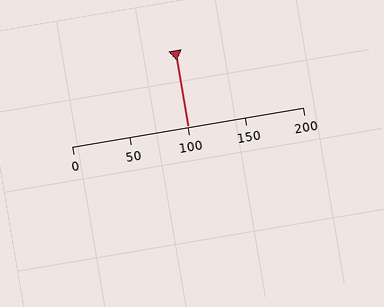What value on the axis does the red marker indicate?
The marker indicates approximately 100.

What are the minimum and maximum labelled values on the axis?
The axis runs from 0 to 200.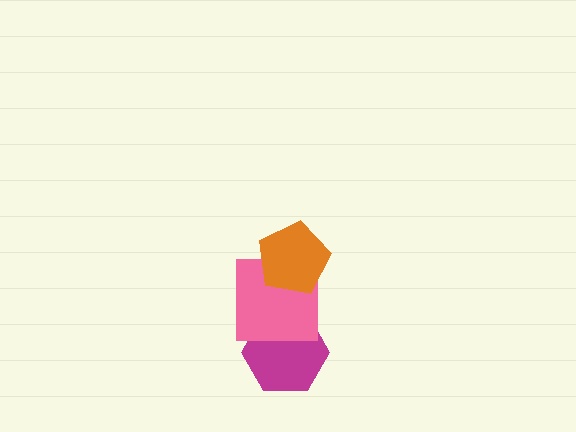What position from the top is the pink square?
The pink square is 2nd from the top.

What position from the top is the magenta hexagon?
The magenta hexagon is 3rd from the top.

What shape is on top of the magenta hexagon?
The pink square is on top of the magenta hexagon.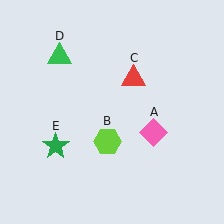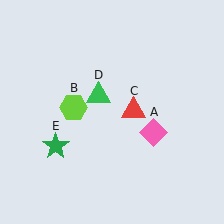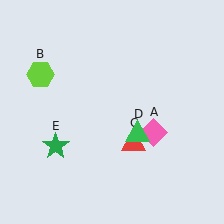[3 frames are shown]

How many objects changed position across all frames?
3 objects changed position: lime hexagon (object B), red triangle (object C), green triangle (object D).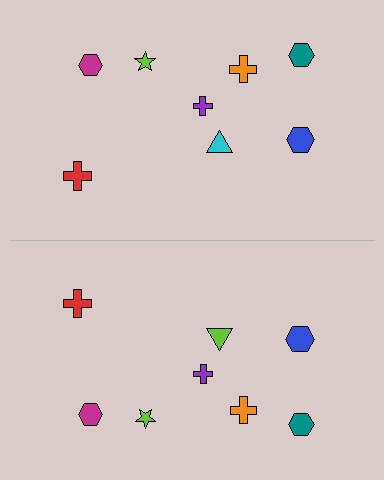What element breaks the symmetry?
The lime triangle on the bottom side breaks the symmetry — its mirror counterpart is cyan.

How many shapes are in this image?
There are 16 shapes in this image.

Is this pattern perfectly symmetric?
No, the pattern is not perfectly symmetric. The lime triangle on the bottom side breaks the symmetry — its mirror counterpart is cyan.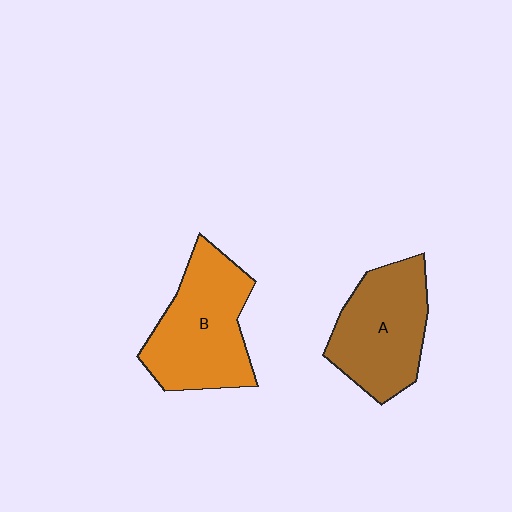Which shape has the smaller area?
Shape A (brown).